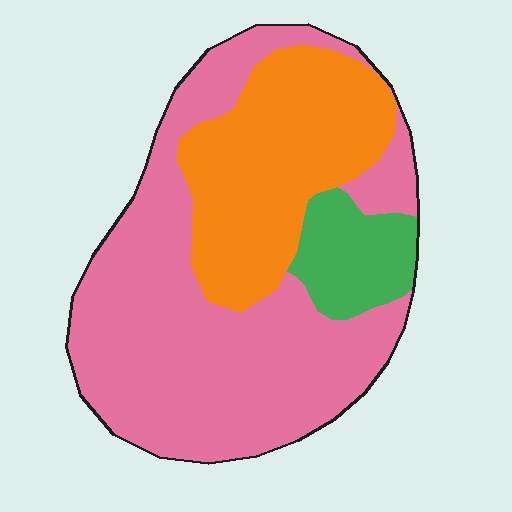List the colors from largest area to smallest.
From largest to smallest: pink, orange, green.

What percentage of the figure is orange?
Orange takes up between a quarter and a half of the figure.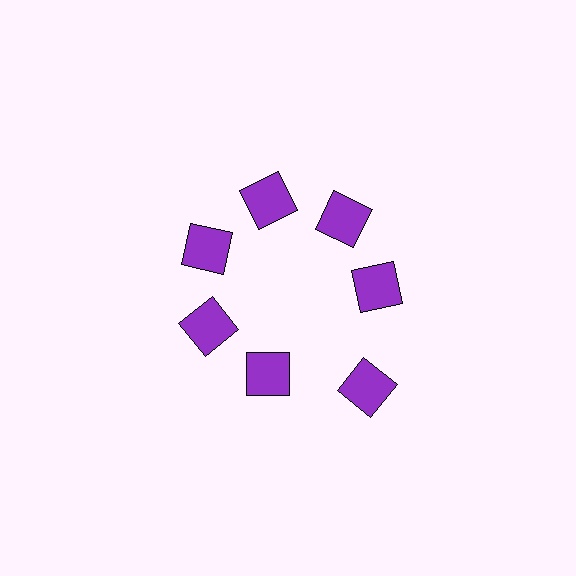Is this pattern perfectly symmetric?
No. The 7 purple squares are arranged in a ring, but one element near the 5 o'clock position is pushed outward from the center, breaking the 7-fold rotational symmetry.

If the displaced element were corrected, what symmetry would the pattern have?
It would have 7-fold rotational symmetry — the pattern would map onto itself every 51 degrees.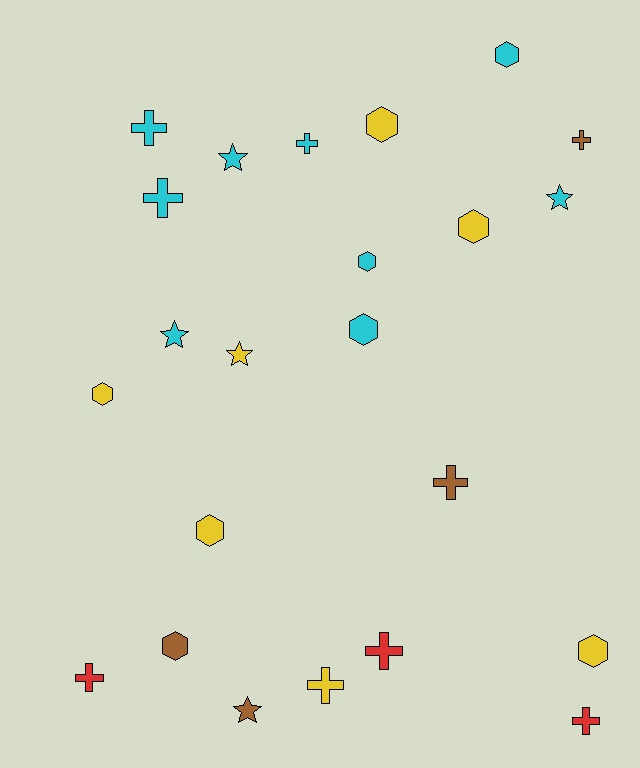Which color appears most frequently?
Cyan, with 9 objects.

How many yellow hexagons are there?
There are 5 yellow hexagons.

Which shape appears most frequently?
Cross, with 9 objects.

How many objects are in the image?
There are 23 objects.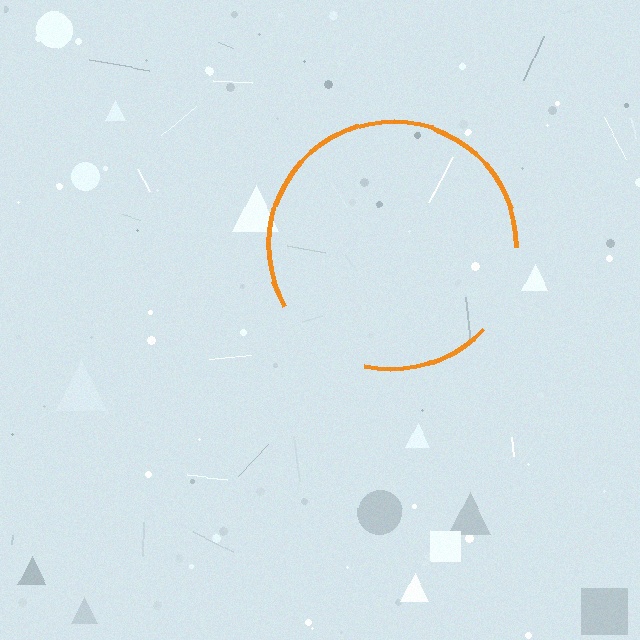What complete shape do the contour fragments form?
The contour fragments form a circle.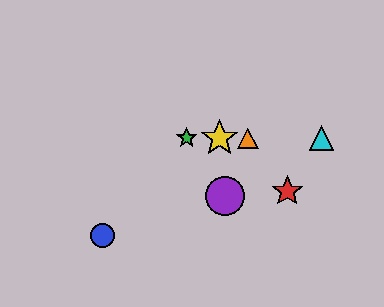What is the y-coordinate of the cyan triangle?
The cyan triangle is at y≈138.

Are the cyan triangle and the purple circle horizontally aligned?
No, the cyan triangle is at y≈138 and the purple circle is at y≈196.